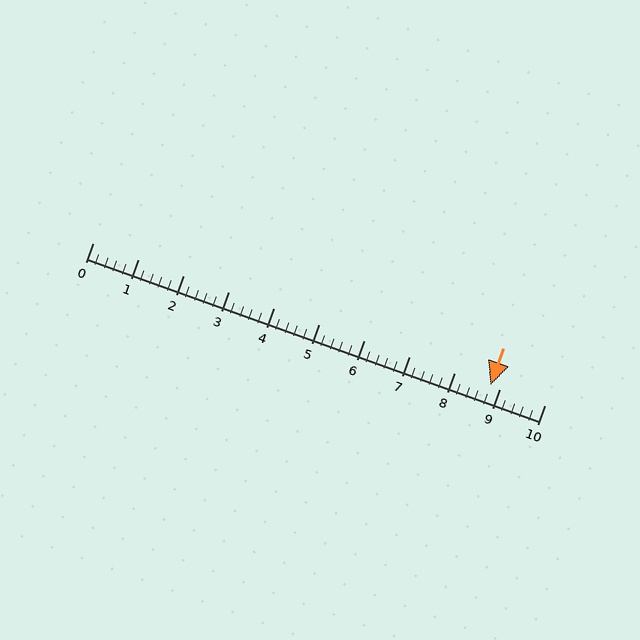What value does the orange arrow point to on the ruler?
The orange arrow points to approximately 8.8.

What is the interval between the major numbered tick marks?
The major tick marks are spaced 1 units apart.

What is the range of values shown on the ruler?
The ruler shows values from 0 to 10.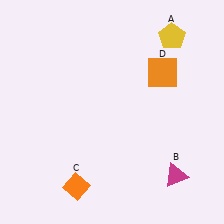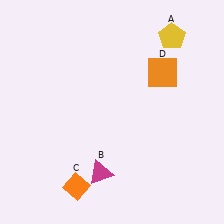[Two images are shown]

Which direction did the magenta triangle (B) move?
The magenta triangle (B) moved left.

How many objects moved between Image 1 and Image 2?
1 object moved between the two images.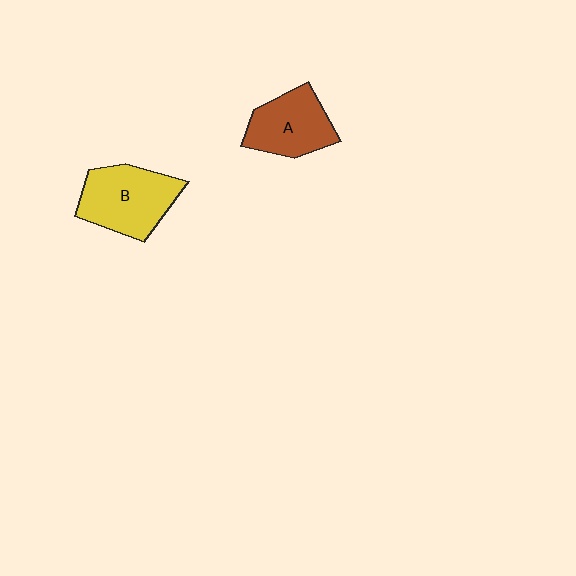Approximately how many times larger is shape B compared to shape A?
Approximately 1.2 times.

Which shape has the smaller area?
Shape A (brown).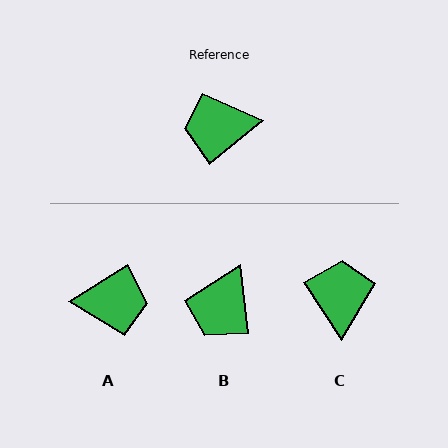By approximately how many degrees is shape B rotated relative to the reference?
Approximately 57 degrees counter-clockwise.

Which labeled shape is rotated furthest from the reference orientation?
A, about 173 degrees away.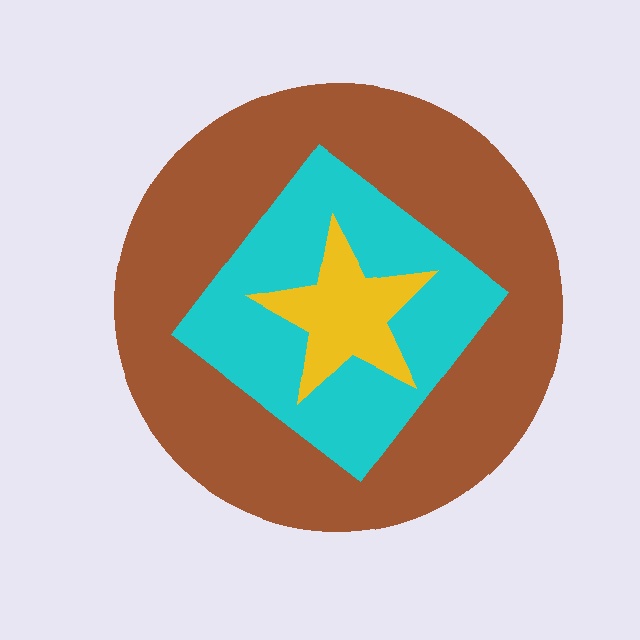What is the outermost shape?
The brown circle.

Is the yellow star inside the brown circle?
Yes.